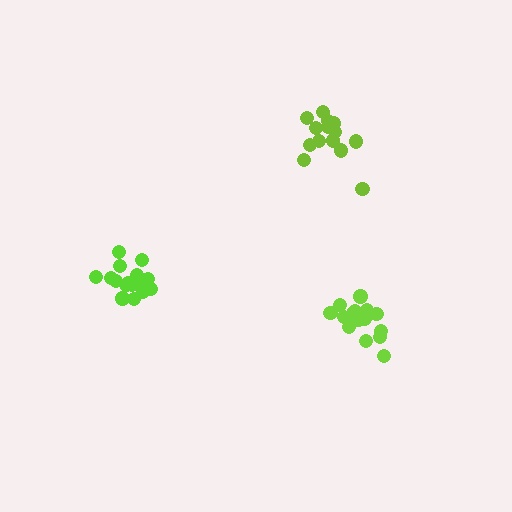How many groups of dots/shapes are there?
There are 3 groups.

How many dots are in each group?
Group 1: 16 dots, Group 2: 16 dots, Group 3: 14 dots (46 total).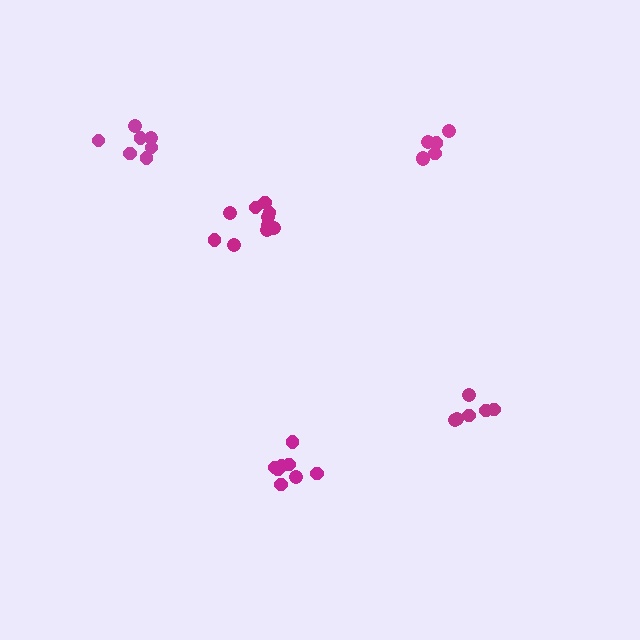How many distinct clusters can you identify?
There are 5 distinct clusters.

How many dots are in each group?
Group 1: 8 dots, Group 2: 7 dots, Group 3: 6 dots, Group 4: 10 dots, Group 5: 6 dots (37 total).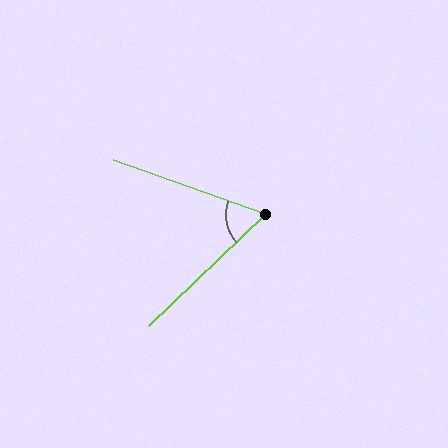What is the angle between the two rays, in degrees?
Approximately 64 degrees.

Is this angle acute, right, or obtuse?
It is acute.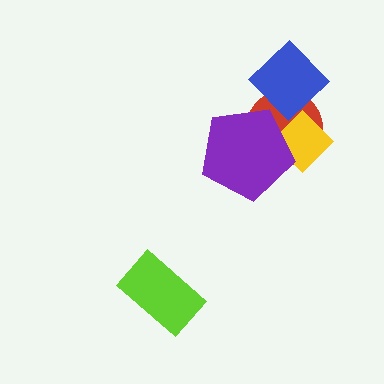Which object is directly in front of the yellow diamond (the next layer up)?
The purple pentagon is directly in front of the yellow diamond.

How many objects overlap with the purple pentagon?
2 objects overlap with the purple pentagon.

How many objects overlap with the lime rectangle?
0 objects overlap with the lime rectangle.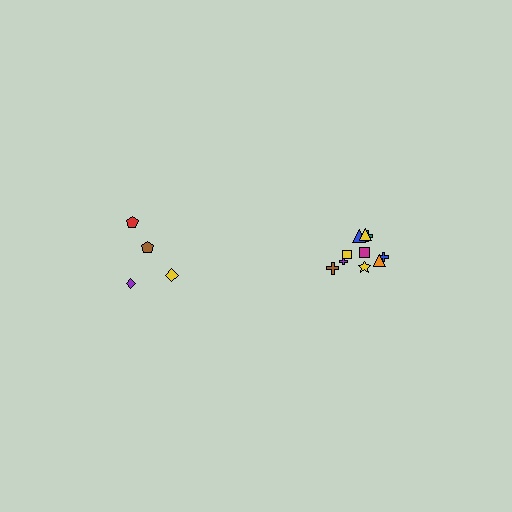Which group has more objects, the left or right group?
The right group.